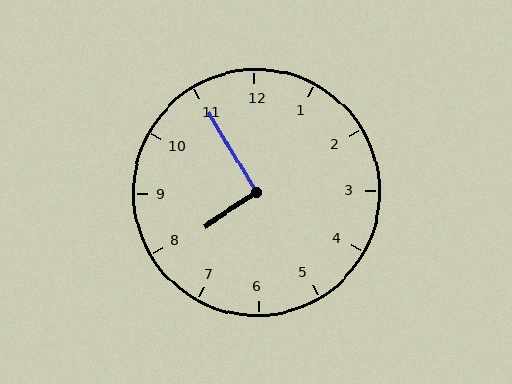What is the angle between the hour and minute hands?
Approximately 92 degrees.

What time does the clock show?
7:55.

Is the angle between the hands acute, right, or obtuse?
It is right.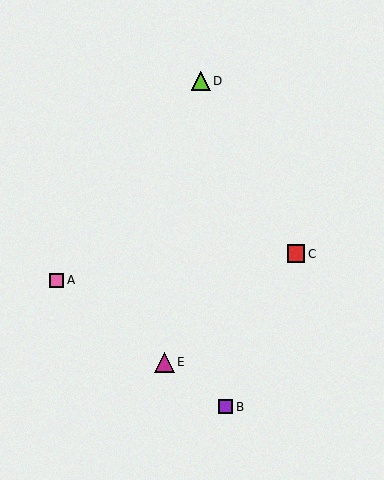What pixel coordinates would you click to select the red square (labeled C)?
Click at (296, 254) to select the red square C.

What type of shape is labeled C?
Shape C is a red square.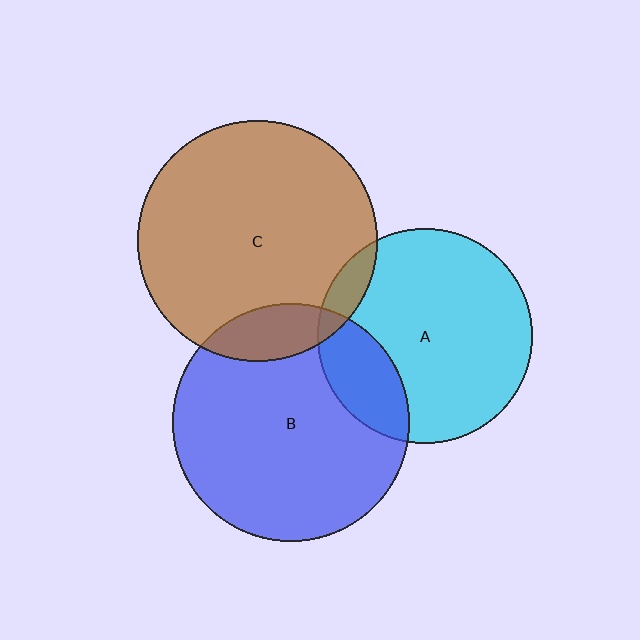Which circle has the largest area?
Circle C (brown).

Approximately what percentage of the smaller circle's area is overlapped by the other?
Approximately 10%.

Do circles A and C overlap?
Yes.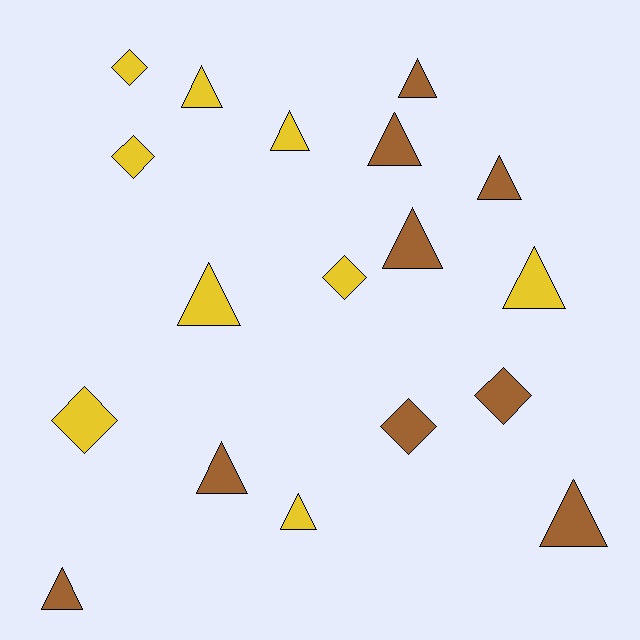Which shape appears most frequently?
Triangle, with 12 objects.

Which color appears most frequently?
Brown, with 9 objects.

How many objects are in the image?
There are 18 objects.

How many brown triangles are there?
There are 7 brown triangles.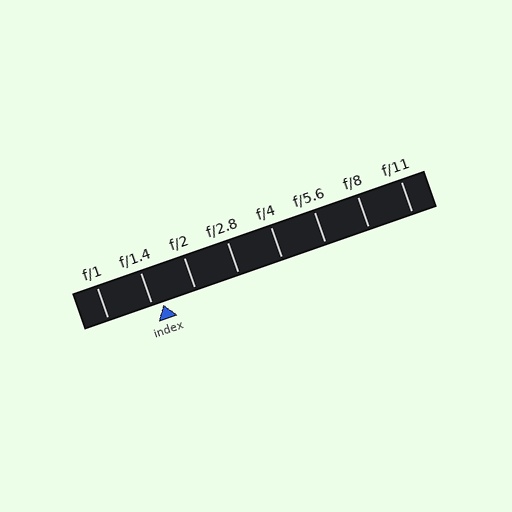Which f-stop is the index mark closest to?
The index mark is closest to f/1.4.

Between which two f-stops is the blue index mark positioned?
The index mark is between f/1.4 and f/2.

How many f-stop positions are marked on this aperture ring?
There are 8 f-stop positions marked.